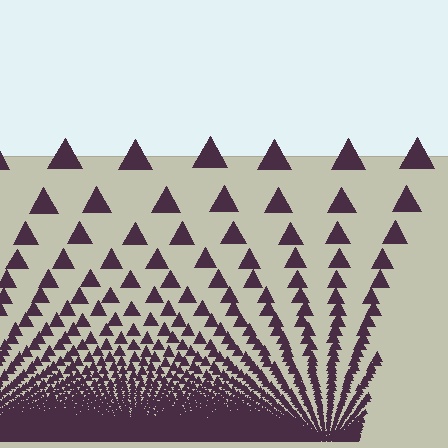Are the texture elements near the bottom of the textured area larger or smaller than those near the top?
Smaller. The gradient is inverted — elements near the bottom are smaller and denser.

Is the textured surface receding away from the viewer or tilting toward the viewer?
The surface appears to tilt toward the viewer. Texture elements get larger and sparser toward the top.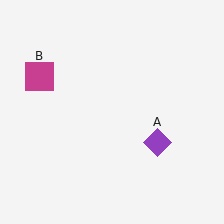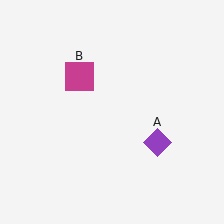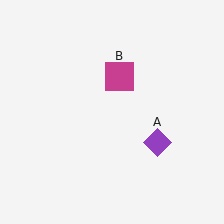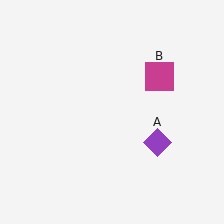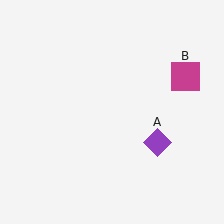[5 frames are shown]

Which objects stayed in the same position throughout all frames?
Purple diamond (object A) remained stationary.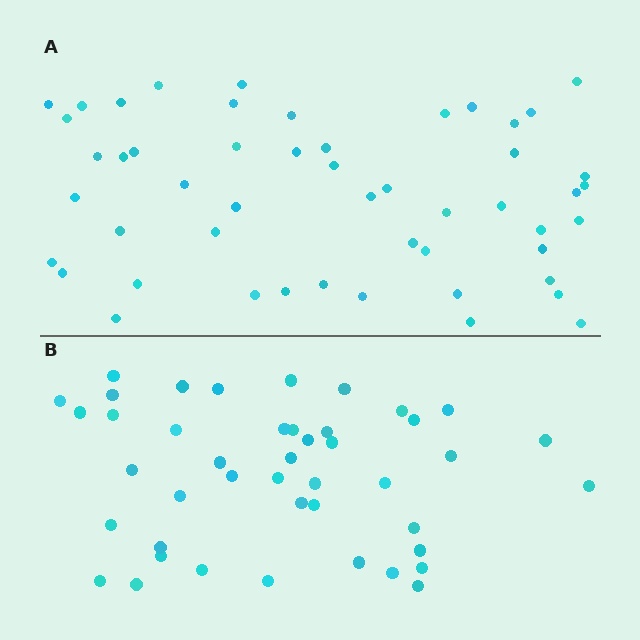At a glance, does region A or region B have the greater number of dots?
Region A (the top region) has more dots.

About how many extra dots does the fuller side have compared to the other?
Region A has roughly 8 or so more dots than region B.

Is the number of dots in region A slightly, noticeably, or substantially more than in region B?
Region A has only slightly more — the two regions are fairly close. The ratio is roughly 1.2 to 1.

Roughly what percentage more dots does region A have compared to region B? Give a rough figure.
About 15% more.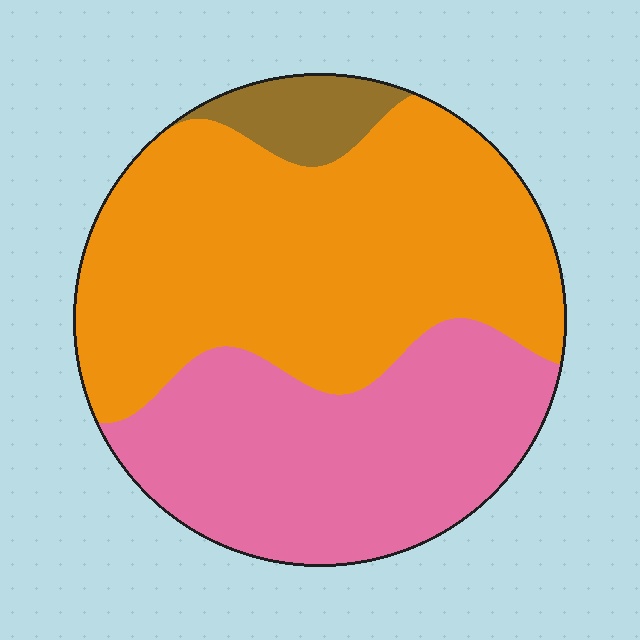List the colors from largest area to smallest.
From largest to smallest: orange, pink, brown.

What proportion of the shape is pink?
Pink takes up about three eighths (3/8) of the shape.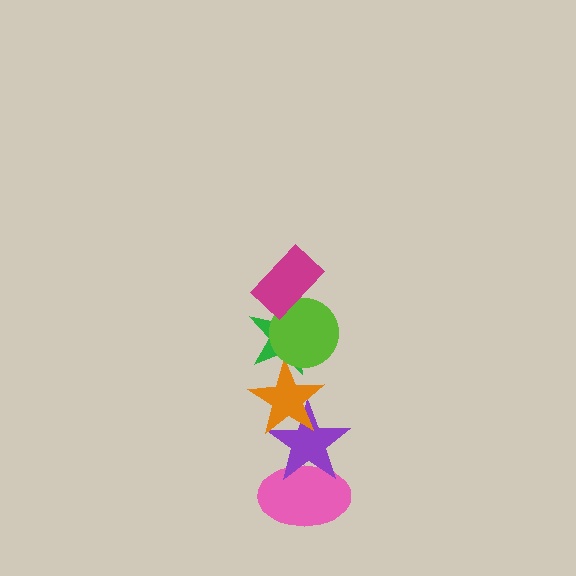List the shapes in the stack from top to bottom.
From top to bottom: the magenta rectangle, the lime circle, the green star, the orange star, the purple star, the pink ellipse.